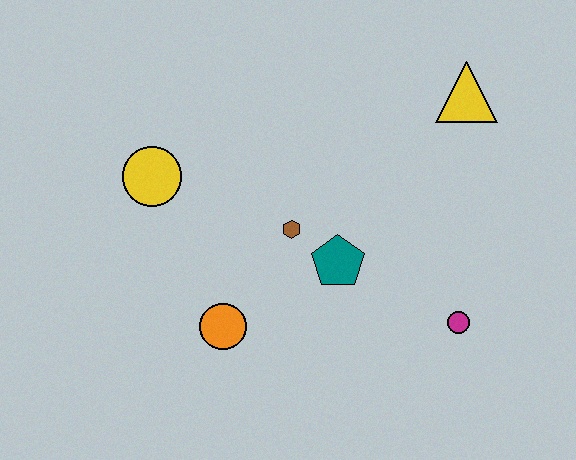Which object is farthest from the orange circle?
The yellow triangle is farthest from the orange circle.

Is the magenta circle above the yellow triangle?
No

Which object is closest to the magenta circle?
The teal pentagon is closest to the magenta circle.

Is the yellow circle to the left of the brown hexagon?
Yes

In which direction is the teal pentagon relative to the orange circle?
The teal pentagon is to the right of the orange circle.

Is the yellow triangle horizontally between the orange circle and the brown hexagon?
No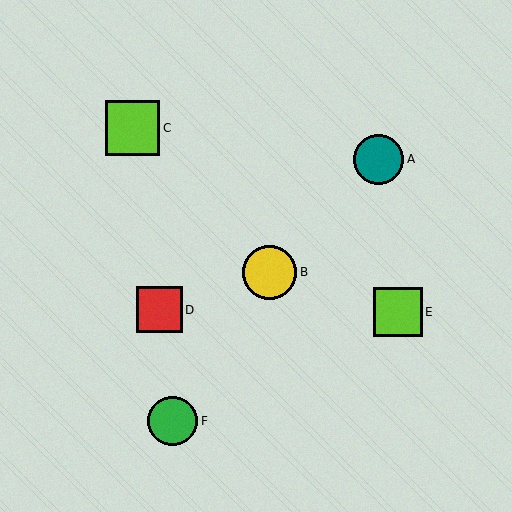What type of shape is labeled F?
Shape F is a green circle.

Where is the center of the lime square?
The center of the lime square is at (132, 128).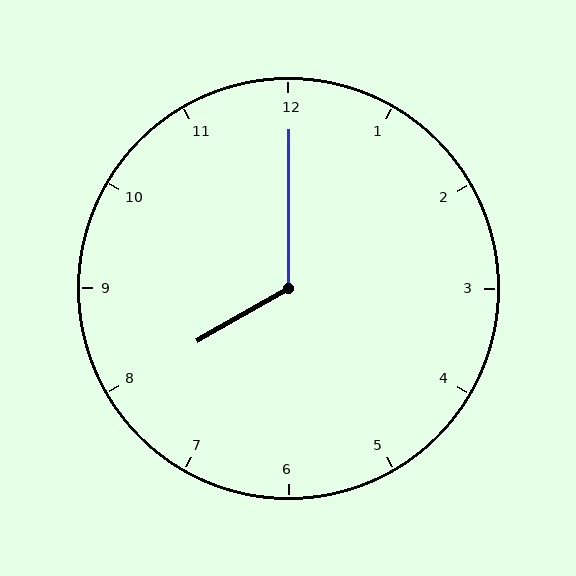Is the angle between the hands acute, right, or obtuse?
It is obtuse.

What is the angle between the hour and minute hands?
Approximately 120 degrees.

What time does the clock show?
8:00.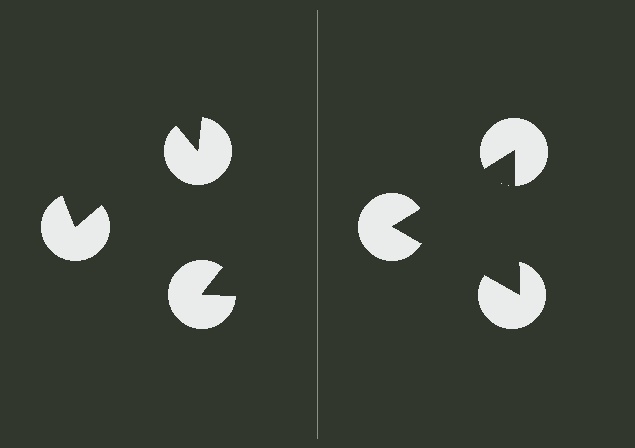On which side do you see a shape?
An illusory triangle appears on the right side. On the left side the wedge cuts are rotated, so no coherent shape forms.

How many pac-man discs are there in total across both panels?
6 — 3 on each side.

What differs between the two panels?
The pac-man discs are positioned identically on both sides; only the wedge orientations differ. On the right they align to a triangle; on the left they are misaligned.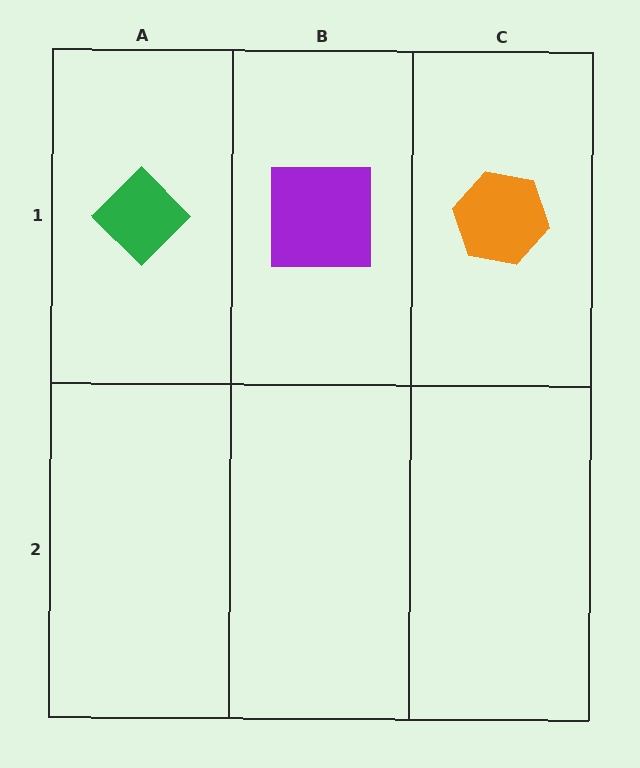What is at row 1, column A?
A green diamond.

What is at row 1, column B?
A purple square.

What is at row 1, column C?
An orange hexagon.